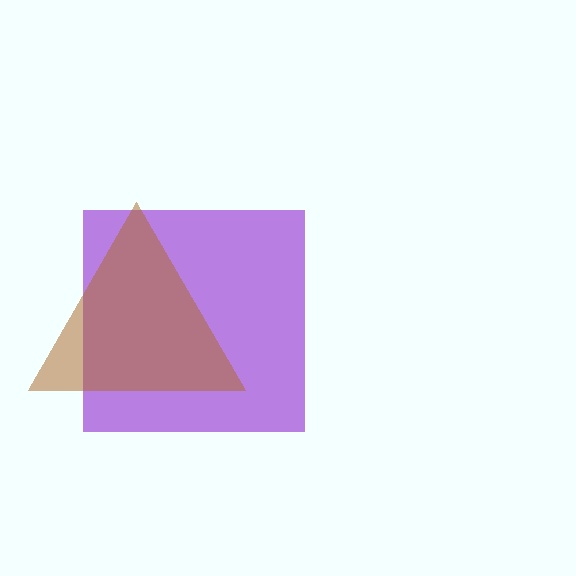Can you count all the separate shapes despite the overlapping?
Yes, there are 2 separate shapes.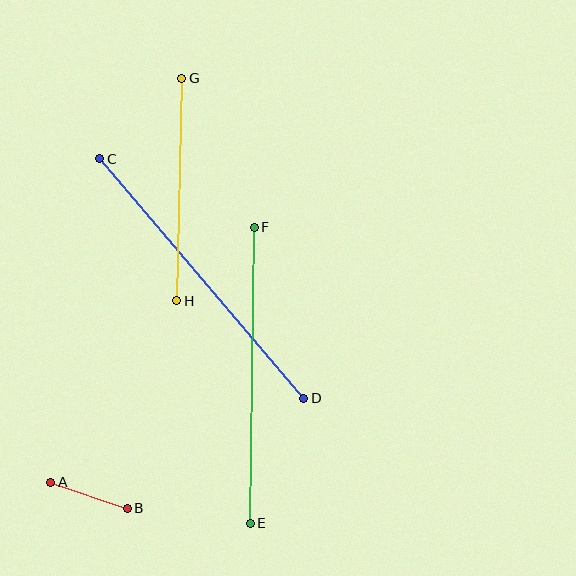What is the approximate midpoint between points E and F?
The midpoint is at approximately (252, 375) pixels.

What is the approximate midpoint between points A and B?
The midpoint is at approximately (89, 495) pixels.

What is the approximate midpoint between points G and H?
The midpoint is at approximately (179, 189) pixels.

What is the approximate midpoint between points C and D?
The midpoint is at approximately (202, 278) pixels.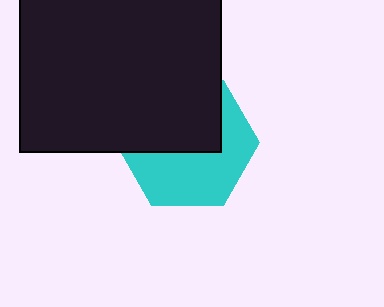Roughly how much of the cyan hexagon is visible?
About half of it is visible (roughly 51%).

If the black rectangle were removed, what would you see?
You would see the complete cyan hexagon.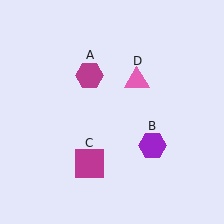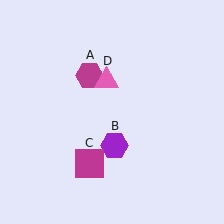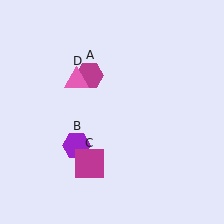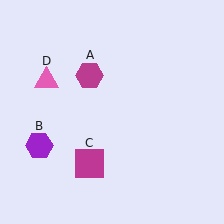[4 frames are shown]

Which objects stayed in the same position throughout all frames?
Magenta hexagon (object A) and magenta square (object C) remained stationary.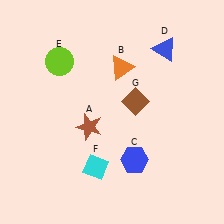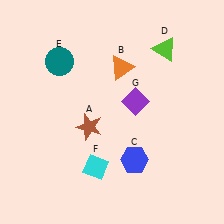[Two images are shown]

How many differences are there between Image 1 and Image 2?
There are 3 differences between the two images.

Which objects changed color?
D changed from blue to lime. E changed from lime to teal. G changed from brown to purple.